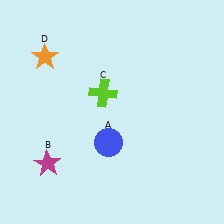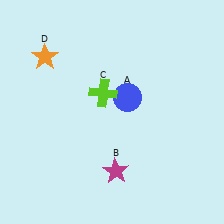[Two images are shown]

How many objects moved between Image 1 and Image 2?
2 objects moved between the two images.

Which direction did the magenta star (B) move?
The magenta star (B) moved right.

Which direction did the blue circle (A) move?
The blue circle (A) moved up.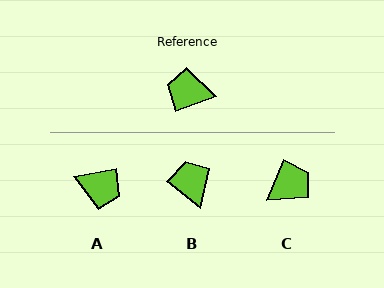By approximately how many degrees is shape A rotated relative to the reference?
Approximately 170 degrees counter-clockwise.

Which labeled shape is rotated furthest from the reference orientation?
A, about 170 degrees away.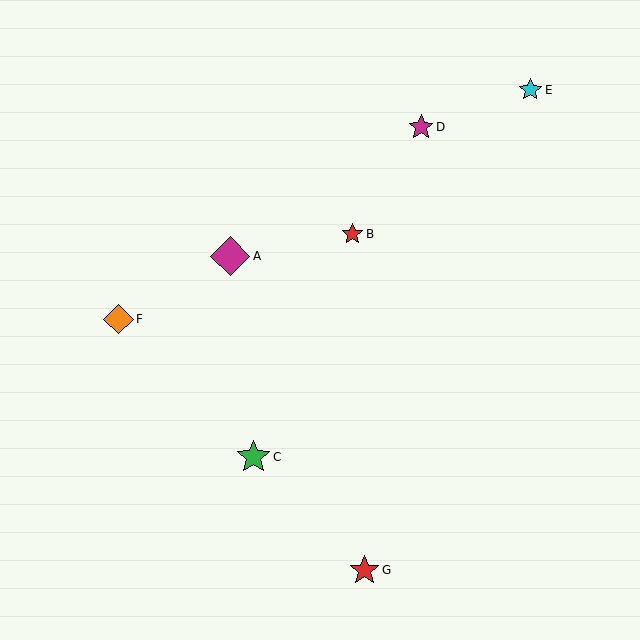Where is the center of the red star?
The center of the red star is at (365, 570).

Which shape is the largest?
The magenta diamond (labeled A) is the largest.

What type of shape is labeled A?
Shape A is a magenta diamond.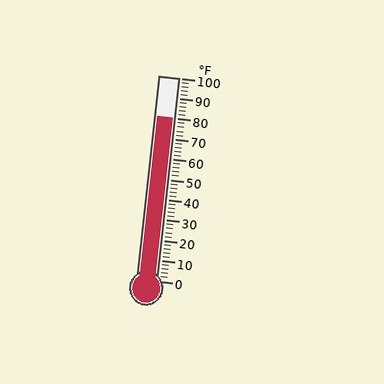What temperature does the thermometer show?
The thermometer shows approximately 80°F.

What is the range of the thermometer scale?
The thermometer scale ranges from 0°F to 100°F.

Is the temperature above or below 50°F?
The temperature is above 50°F.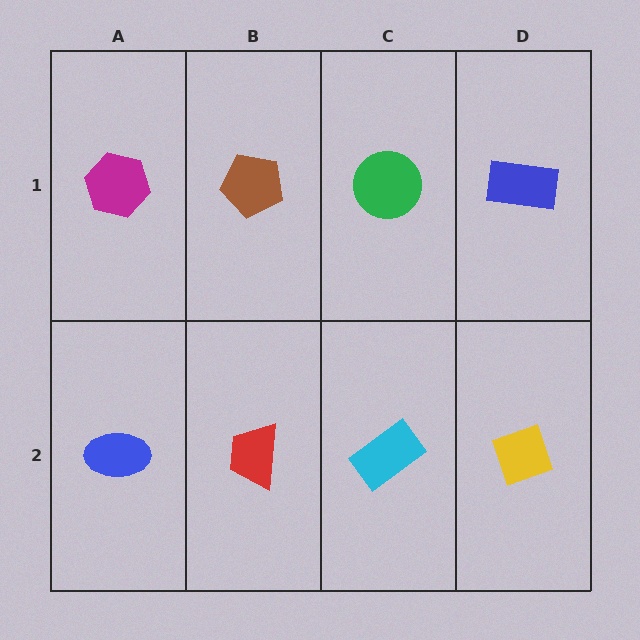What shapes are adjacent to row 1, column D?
A yellow diamond (row 2, column D), a green circle (row 1, column C).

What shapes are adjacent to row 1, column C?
A cyan rectangle (row 2, column C), a brown pentagon (row 1, column B), a blue rectangle (row 1, column D).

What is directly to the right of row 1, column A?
A brown pentagon.